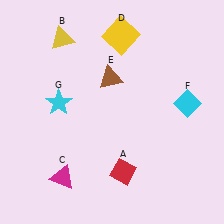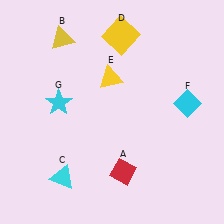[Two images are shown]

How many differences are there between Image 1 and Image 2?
There are 2 differences between the two images.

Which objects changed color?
C changed from magenta to cyan. E changed from brown to yellow.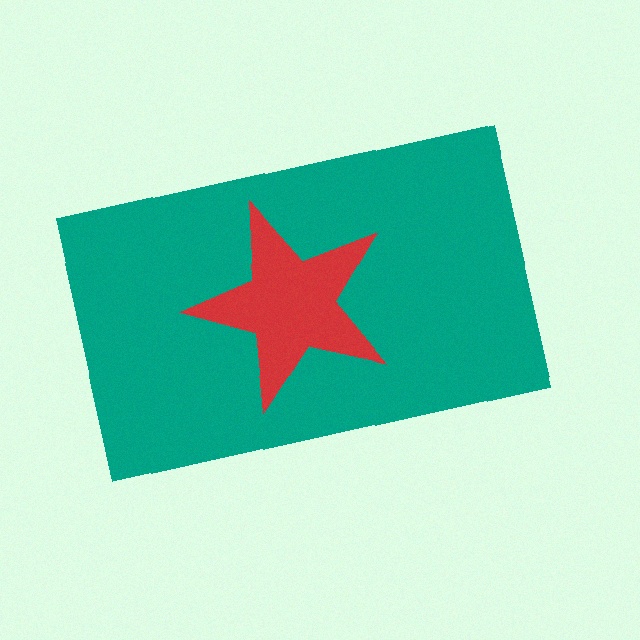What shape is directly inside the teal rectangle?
The red star.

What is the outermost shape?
The teal rectangle.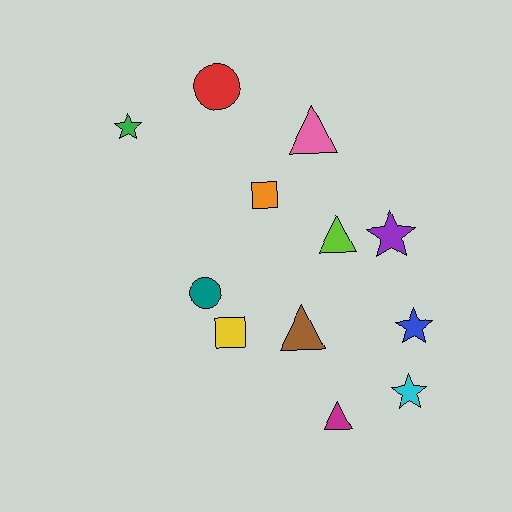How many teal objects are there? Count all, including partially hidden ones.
There is 1 teal object.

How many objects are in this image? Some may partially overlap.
There are 12 objects.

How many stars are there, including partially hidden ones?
There are 4 stars.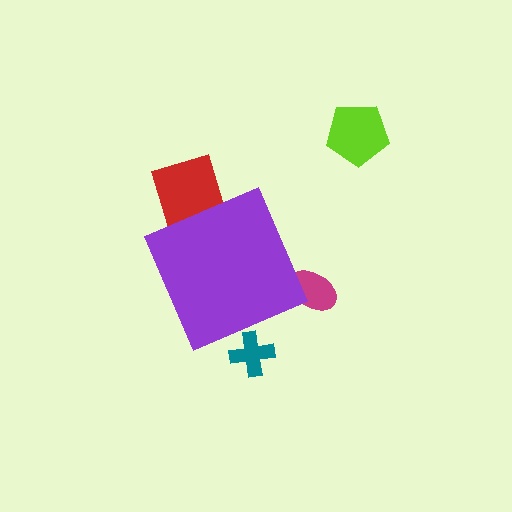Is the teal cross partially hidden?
Yes, the teal cross is partially hidden behind the purple diamond.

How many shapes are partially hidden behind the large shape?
3 shapes are partially hidden.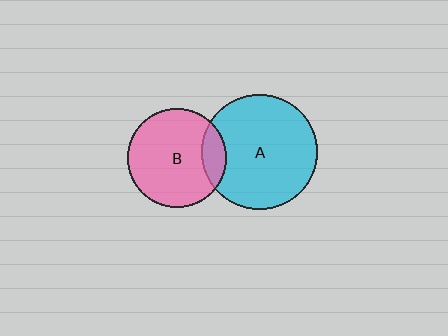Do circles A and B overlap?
Yes.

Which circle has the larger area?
Circle A (cyan).